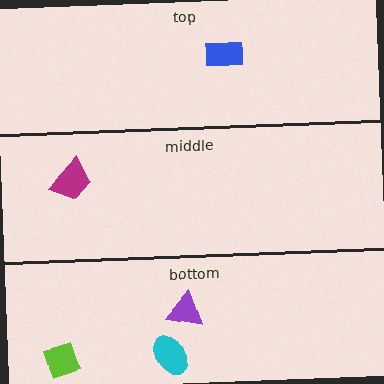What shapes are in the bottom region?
The purple triangle, the lime diamond, the cyan ellipse.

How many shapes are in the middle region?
1.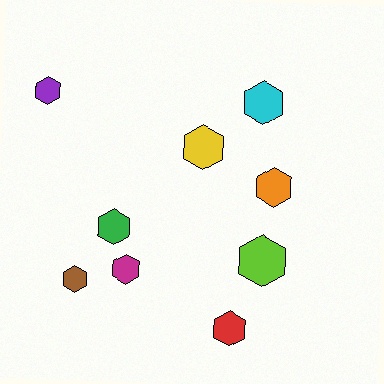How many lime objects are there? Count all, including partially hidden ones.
There is 1 lime object.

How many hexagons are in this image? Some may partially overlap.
There are 9 hexagons.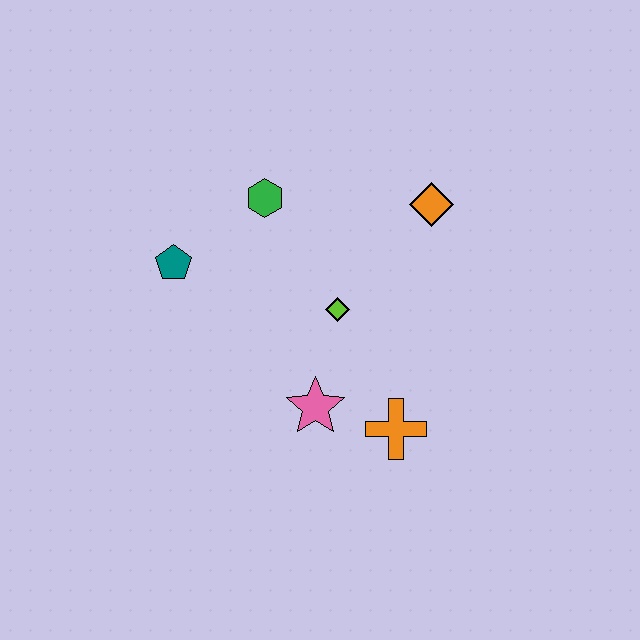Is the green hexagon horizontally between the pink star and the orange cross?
No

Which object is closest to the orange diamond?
The lime diamond is closest to the orange diamond.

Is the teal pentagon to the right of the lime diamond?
No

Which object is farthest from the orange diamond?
The teal pentagon is farthest from the orange diamond.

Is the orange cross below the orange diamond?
Yes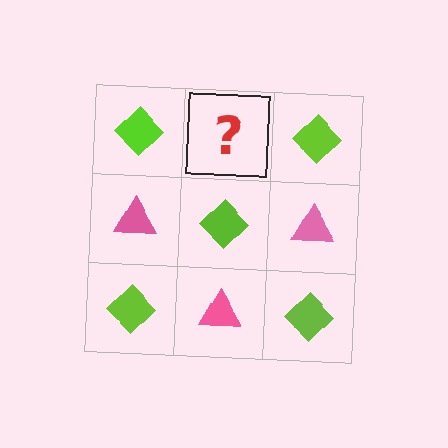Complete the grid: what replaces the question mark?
The question mark should be replaced with a pink triangle.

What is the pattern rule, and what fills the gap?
The rule is that it alternates lime diamond and pink triangle in a checkerboard pattern. The gap should be filled with a pink triangle.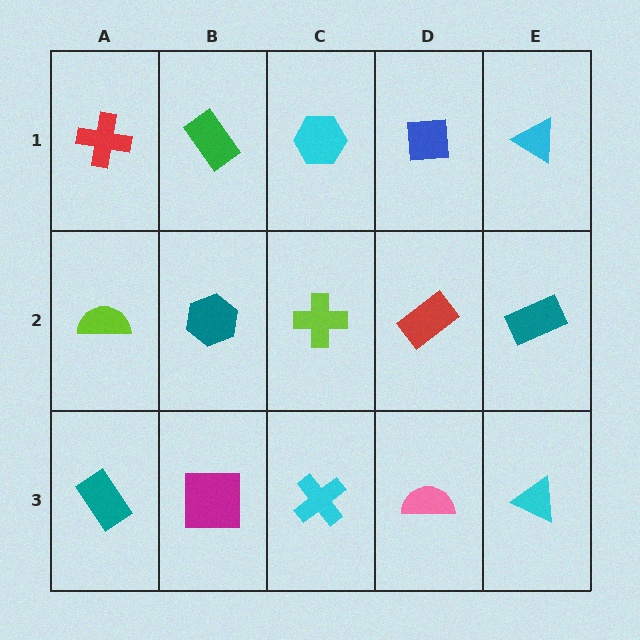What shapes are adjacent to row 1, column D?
A red rectangle (row 2, column D), a cyan hexagon (row 1, column C), a cyan triangle (row 1, column E).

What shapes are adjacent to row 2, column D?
A blue square (row 1, column D), a pink semicircle (row 3, column D), a lime cross (row 2, column C), a teal rectangle (row 2, column E).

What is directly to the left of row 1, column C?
A green rectangle.